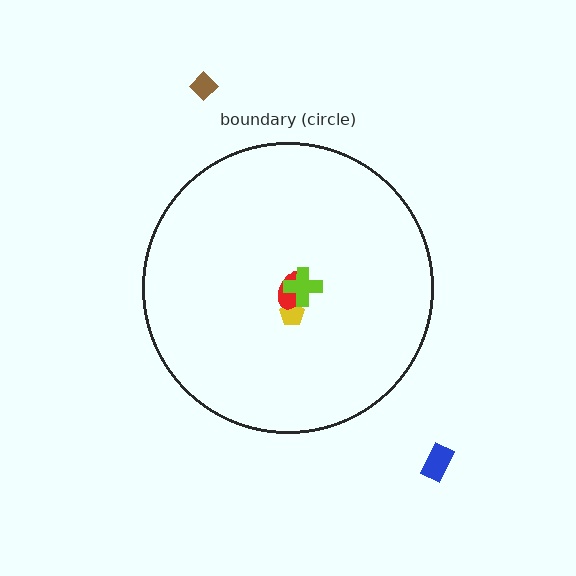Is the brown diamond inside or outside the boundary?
Outside.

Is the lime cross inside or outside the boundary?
Inside.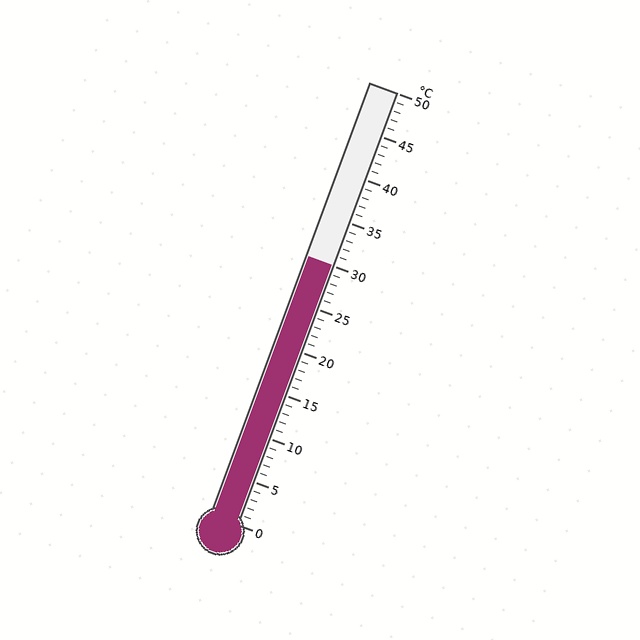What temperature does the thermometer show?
The thermometer shows approximately 30°C.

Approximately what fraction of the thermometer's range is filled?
The thermometer is filled to approximately 60% of its range.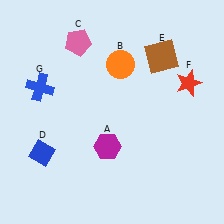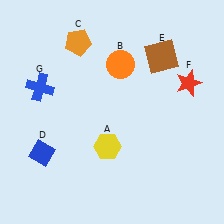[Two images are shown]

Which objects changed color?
A changed from magenta to yellow. C changed from pink to orange.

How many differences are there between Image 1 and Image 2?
There are 2 differences between the two images.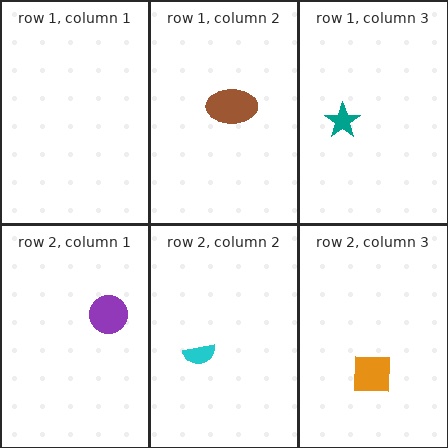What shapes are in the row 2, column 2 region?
The cyan semicircle.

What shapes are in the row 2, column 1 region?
The purple circle.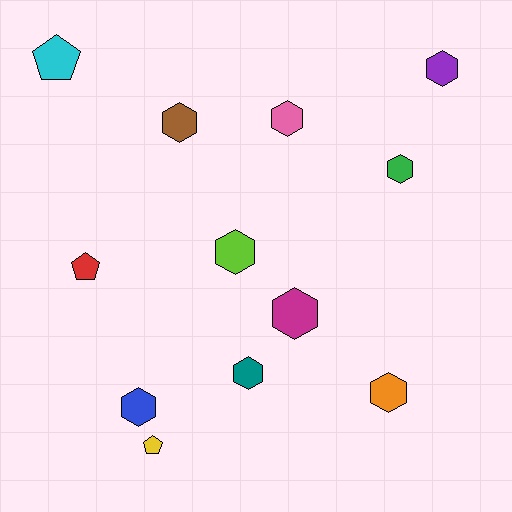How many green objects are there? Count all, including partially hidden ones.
There is 1 green object.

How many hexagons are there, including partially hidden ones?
There are 9 hexagons.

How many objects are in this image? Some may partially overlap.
There are 12 objects.